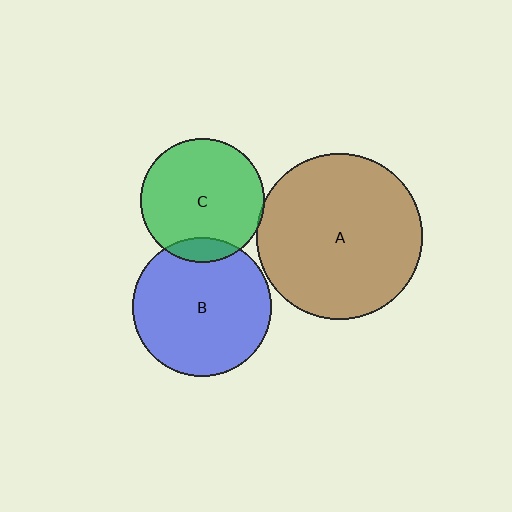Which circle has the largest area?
Circle A (brown).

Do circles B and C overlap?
Yes.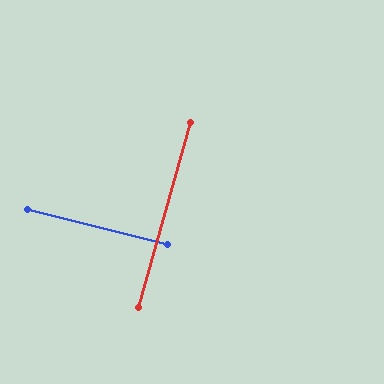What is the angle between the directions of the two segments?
Approximately 88 degrees.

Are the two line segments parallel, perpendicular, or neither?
Perpendicular — they meet at approximately 88°.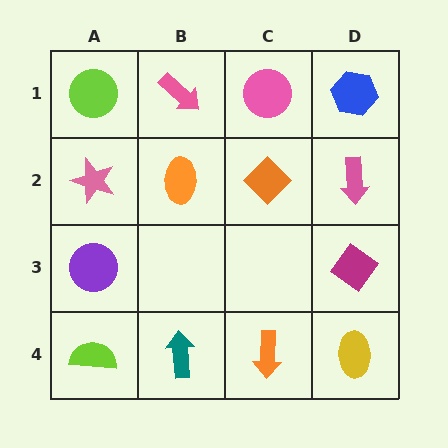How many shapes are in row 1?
4 shapes.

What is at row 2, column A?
A pink star.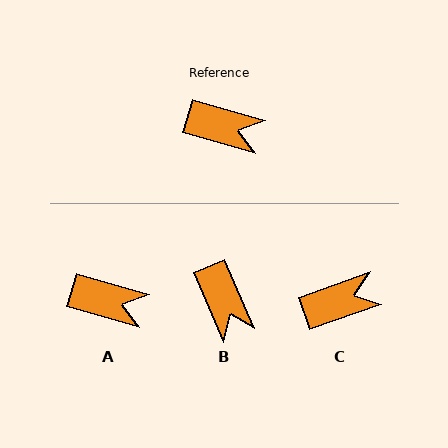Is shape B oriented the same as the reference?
No, it is off by about 50 degrees.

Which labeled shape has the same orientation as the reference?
A.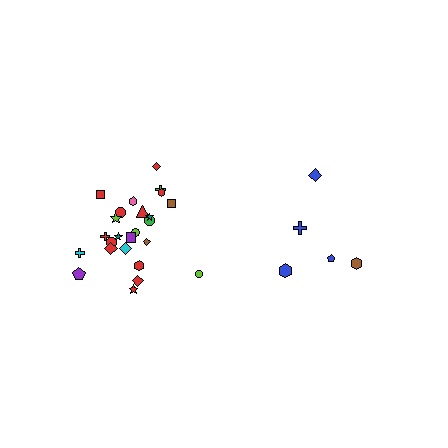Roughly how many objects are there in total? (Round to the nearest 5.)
Roughly 30 objects in total.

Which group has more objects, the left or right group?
The left group.